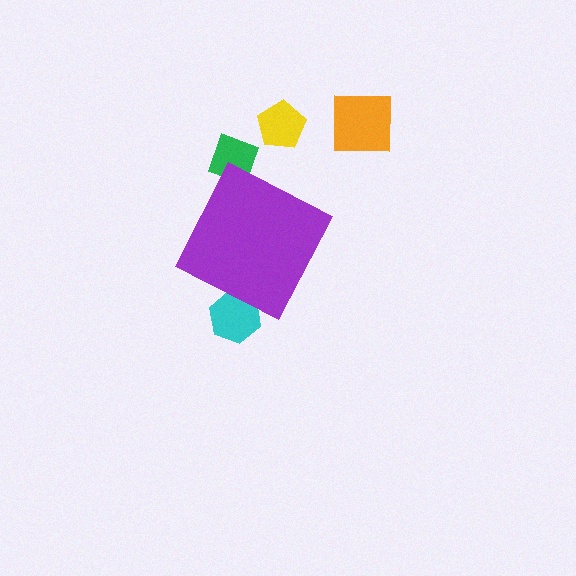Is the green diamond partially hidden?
Yes, the green diamond is partially hidden behind the purple diamond.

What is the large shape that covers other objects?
A purple diamond.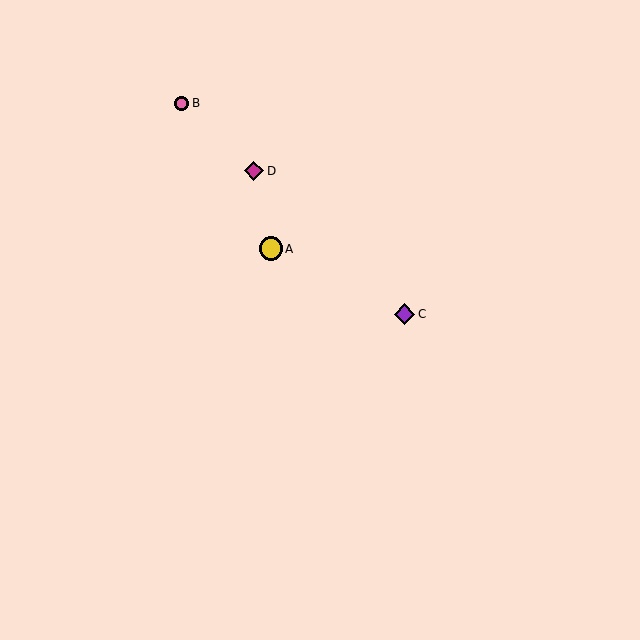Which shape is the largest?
The yellow circle (labeled A) is the largest.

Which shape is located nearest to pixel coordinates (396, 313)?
The purple diamond (labeled C) at (404, 314) is nearest to that location.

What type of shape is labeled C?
Shape C is a purple diamond.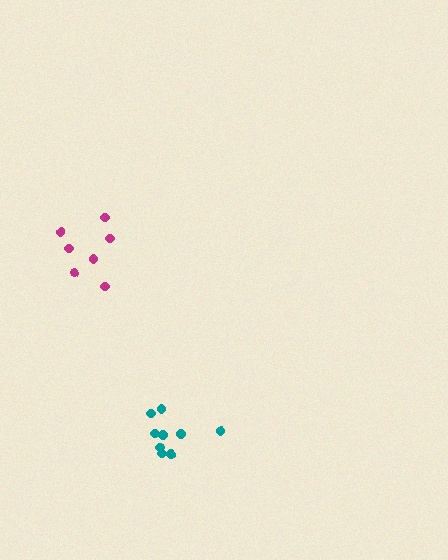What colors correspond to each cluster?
The clusters are colored: magenta, teal.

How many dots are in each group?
Group 1: 7 dots, Group 2: 10 dots (17 total).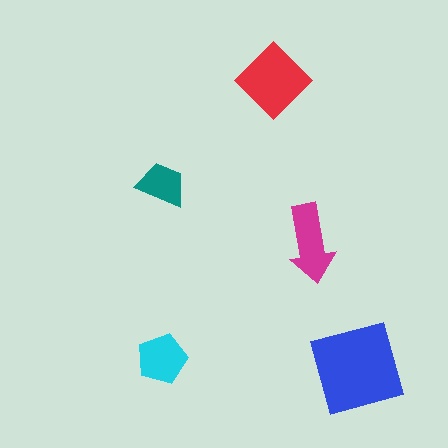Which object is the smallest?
The teal trapezoid.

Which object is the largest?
The blue square.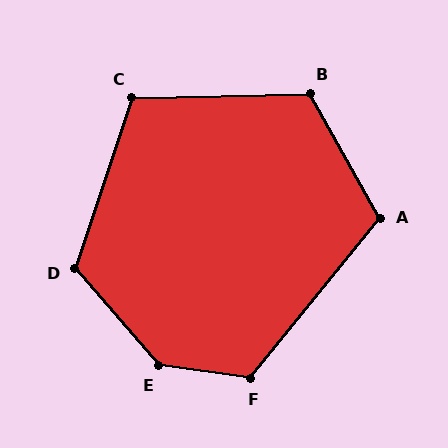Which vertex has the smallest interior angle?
C, at approximately 110 degrees.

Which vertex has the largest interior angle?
E, at approximately 138 degrees.